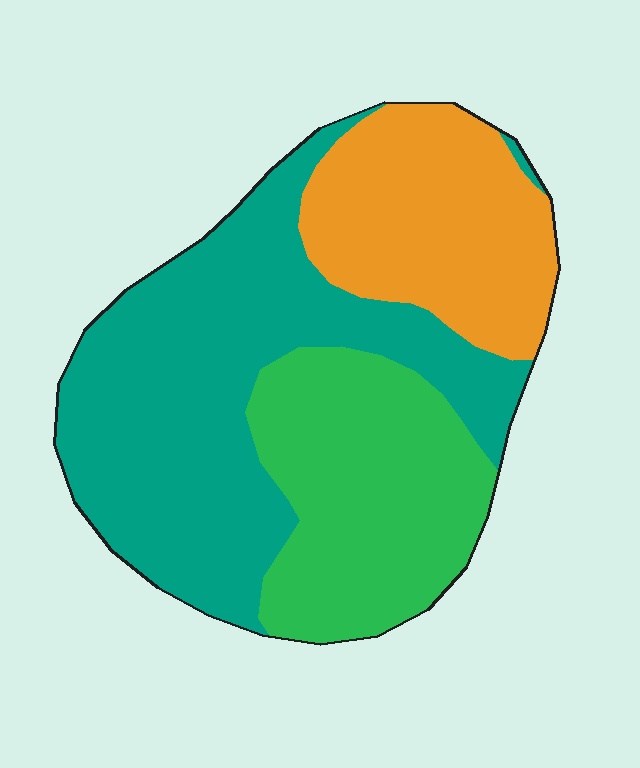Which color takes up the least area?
Orange, at roughly 25%.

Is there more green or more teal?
Teal.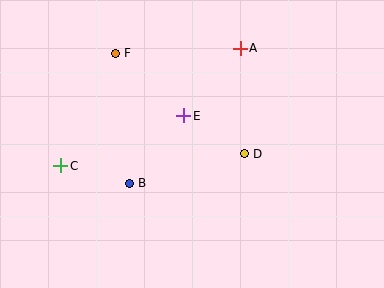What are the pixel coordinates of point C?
Point C is at (61, 166).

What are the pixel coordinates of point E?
Point E is at (184, 116).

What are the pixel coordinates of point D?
Point D is at (244, 154).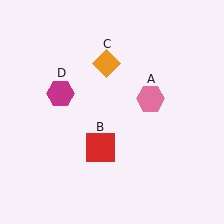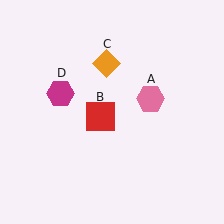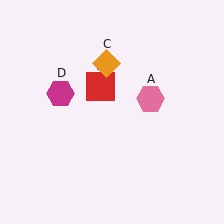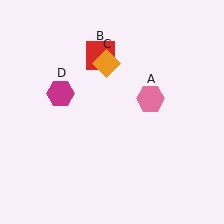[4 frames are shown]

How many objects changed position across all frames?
1 object changed position: red square (object B).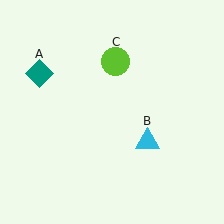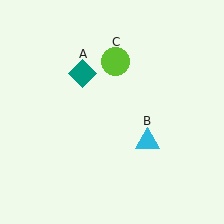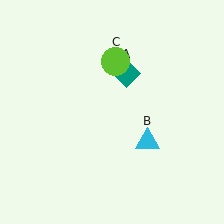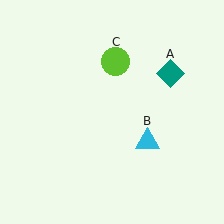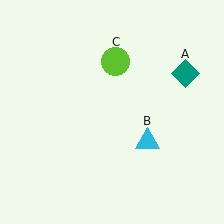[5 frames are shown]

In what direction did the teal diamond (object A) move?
The teal diamond (object A) moved right.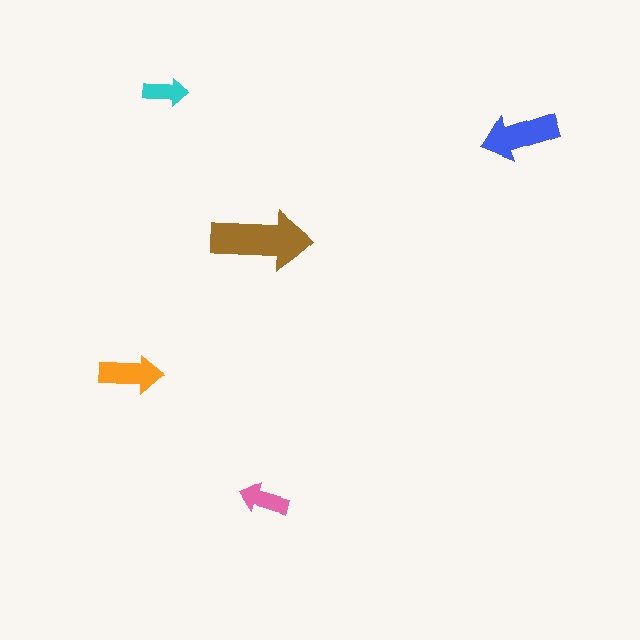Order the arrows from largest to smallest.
the brown one, the blue one, the orange one, the pink one, the cyan one.